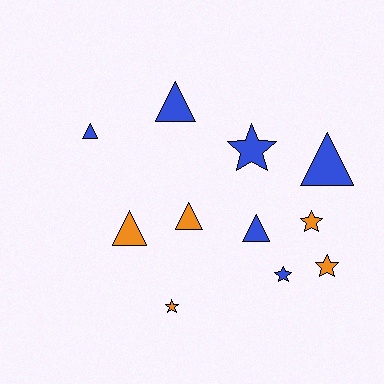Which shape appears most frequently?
Triangle, with 6 objects.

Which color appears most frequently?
Blue, with 6 objects.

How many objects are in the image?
There are 11 objects.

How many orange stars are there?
There are 3 orange stars.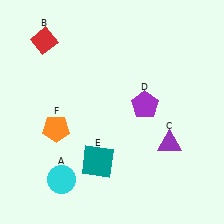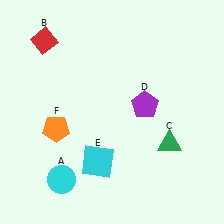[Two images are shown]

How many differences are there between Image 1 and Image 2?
There are 2 differences between the two images.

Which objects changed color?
C changed from purple to green. E changed from teal to cyan.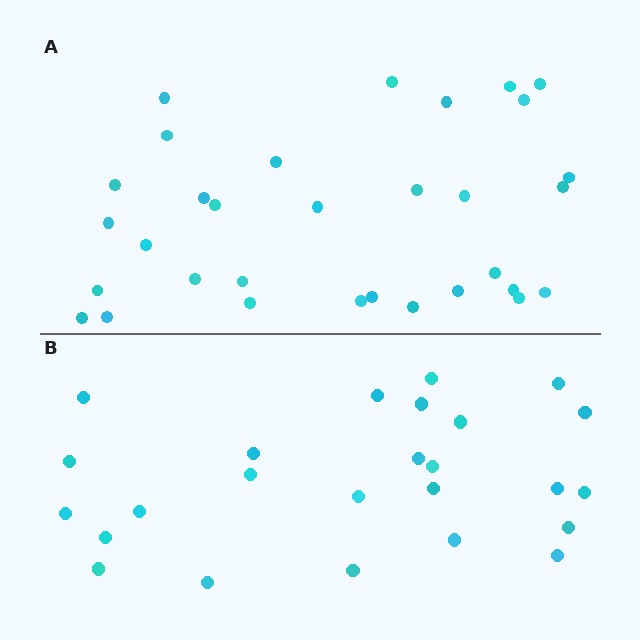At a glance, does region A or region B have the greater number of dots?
Region A (the top region) has more dots.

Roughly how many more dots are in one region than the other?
Region A has roughly 8 or so more dots than region B.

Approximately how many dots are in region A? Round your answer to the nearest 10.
About 30 dots. (The exact count is 32, which rounds to 30.)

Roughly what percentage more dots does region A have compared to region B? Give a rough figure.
About 30% more.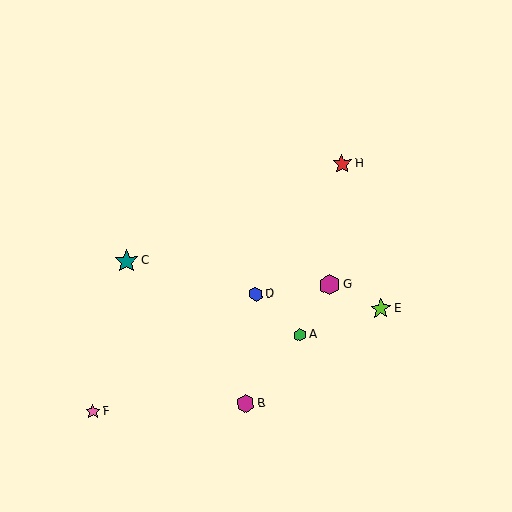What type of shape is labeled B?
Shape B is a magenta hexagon.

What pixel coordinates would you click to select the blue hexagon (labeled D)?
Click at (256, 294) to select the blue hexagon D.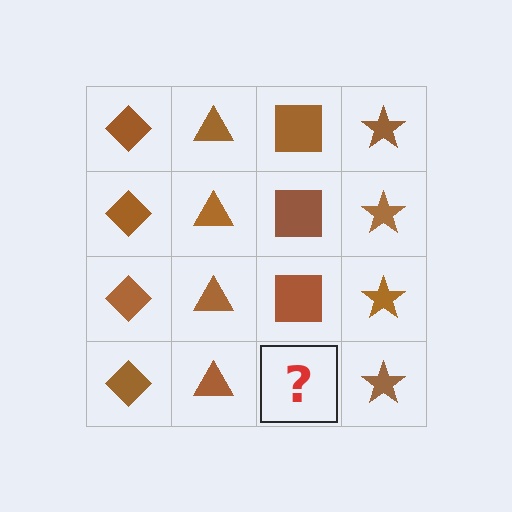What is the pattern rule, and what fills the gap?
The rule is that each column has a consistent shape. The gap should be filled with a brown square.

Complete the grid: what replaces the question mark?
The question mark should be replaced with a brown square.